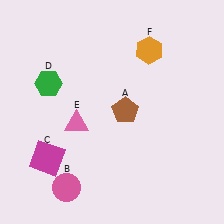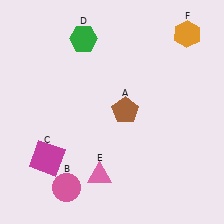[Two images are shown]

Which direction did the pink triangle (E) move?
The pink triangle (E) moved down.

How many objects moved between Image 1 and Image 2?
3 objects moved between the two images.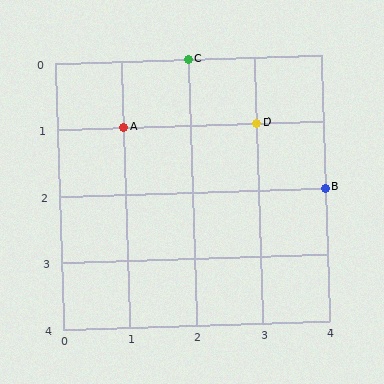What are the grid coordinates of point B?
Point B is at grid coordinates (4, 2).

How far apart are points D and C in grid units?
Points D and C are 1 column and 1 row apart (about 1.4 grid units diagonally).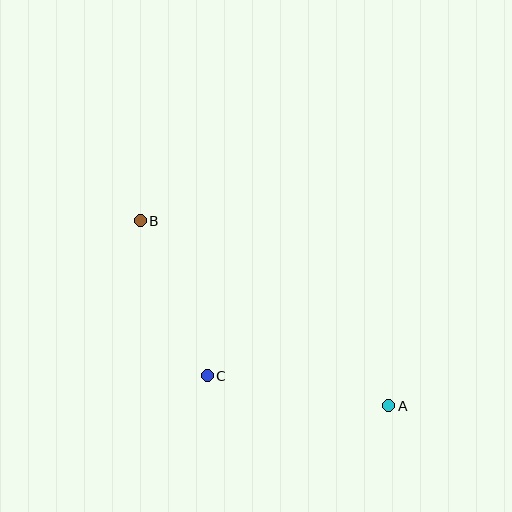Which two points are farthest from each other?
Points A and B are farthest from each other.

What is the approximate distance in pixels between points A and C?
The distance between A and C is approximately 184 pixels.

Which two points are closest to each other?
Points B and C are closest to each other.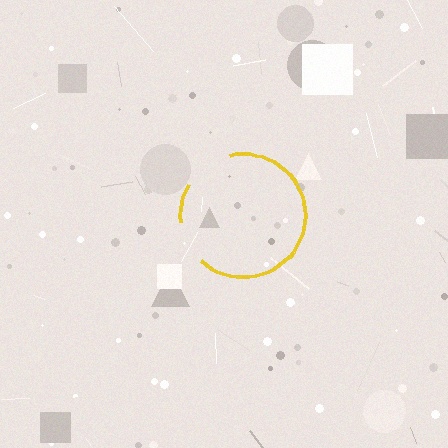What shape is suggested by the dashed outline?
The dashed outline suggests a circle.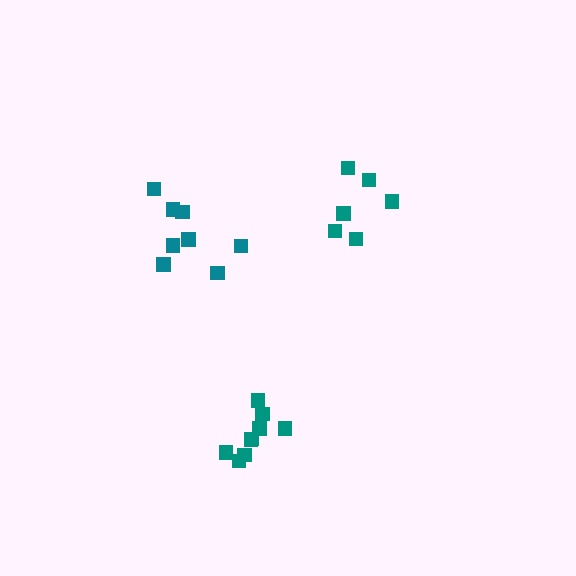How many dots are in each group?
Group 1: 9 dots, Group 2: 6 dots, Group 3: 8 dots (23 total).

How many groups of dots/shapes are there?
There are 3 groups.